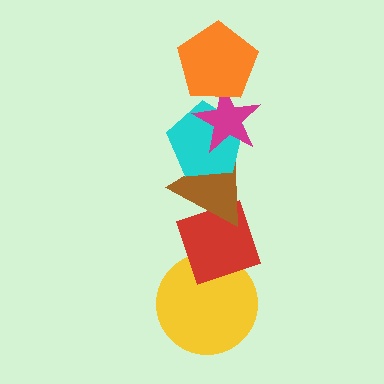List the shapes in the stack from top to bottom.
From top to bottom: the orange pentagon, the magenta star, the cyan pentagon, the brown triangle, the red diamond, the yellow circle.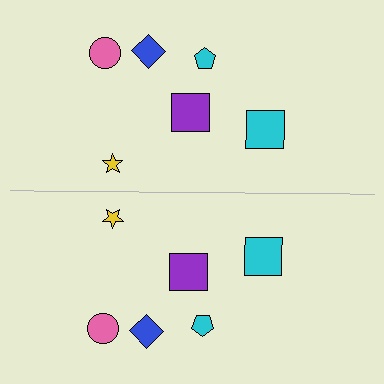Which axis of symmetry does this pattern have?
The pattern has a horizontal axis of symmetry running through the center of the image.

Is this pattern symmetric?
Yes, this pattern has bilateral (reflection) symmetry.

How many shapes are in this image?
There are 12 shapes in this image.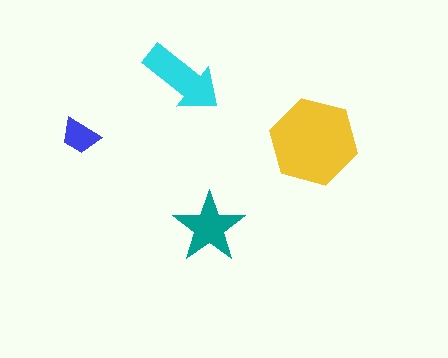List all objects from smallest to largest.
The blue trapezoid, the teal star, the cyan arrow, the yellow hexagon.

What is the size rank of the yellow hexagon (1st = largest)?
1st.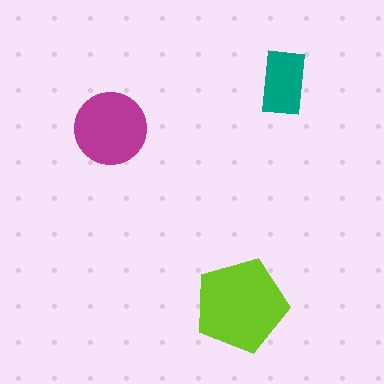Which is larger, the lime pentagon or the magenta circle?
The lime pentagon.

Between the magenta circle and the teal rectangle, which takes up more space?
The magenta circle.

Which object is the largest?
The lime pentagon.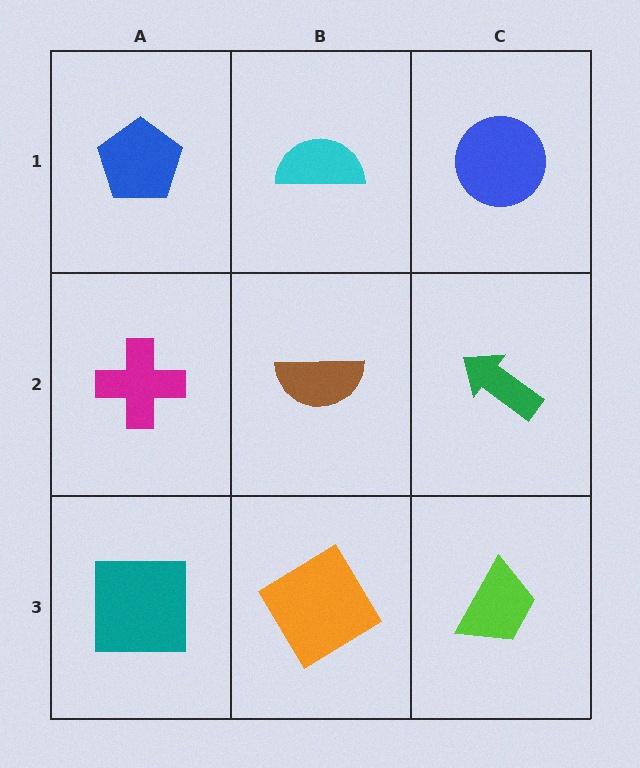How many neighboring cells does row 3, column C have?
2.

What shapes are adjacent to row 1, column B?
A brown semicircle (row 2, column B), a blue pentagon (row 1, column A), a blue circle (row 1, column C).